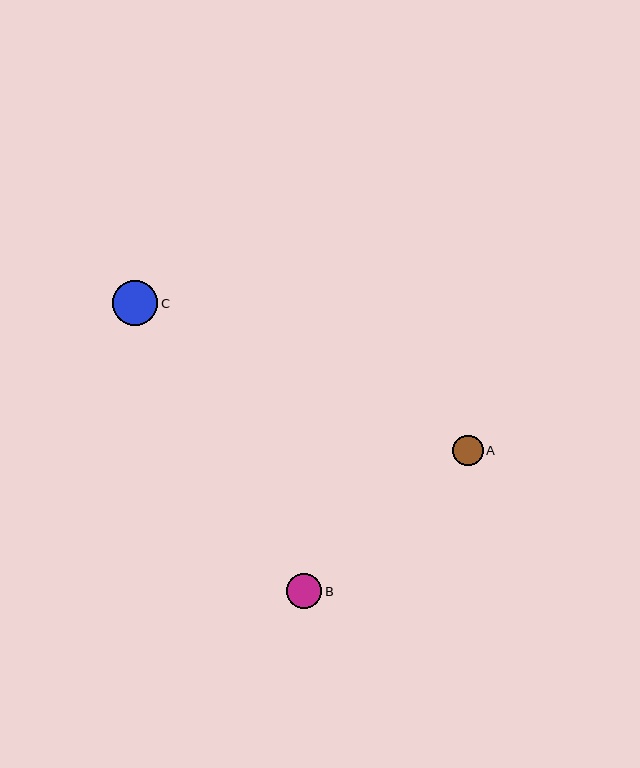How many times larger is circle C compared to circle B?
Circle C is approximately 1.3 times the size of circle B.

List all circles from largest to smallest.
From largest to smallest: C, B, A.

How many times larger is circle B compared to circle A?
Circle B is approximately 1.1 times the size of circle A.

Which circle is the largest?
Circle C is the largest with a size of approximately 45 pixels.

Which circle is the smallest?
Circle A is the smallest with a size of approximately 31 pixels.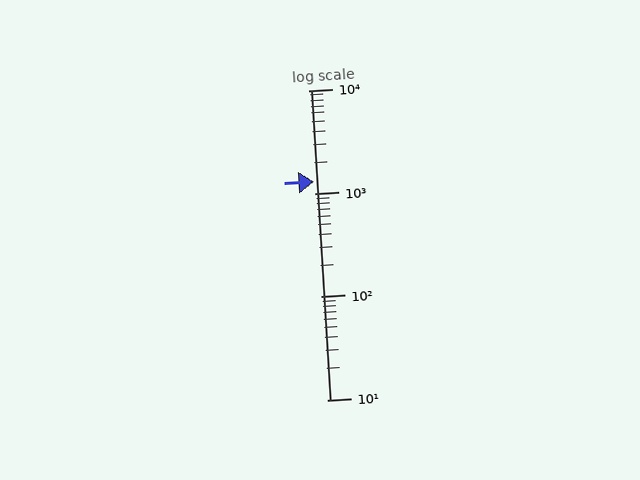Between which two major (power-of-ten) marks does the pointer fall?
The pointer is between 1000 and 10000.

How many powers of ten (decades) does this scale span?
The scale spans 3 decades, from 10 to 10000.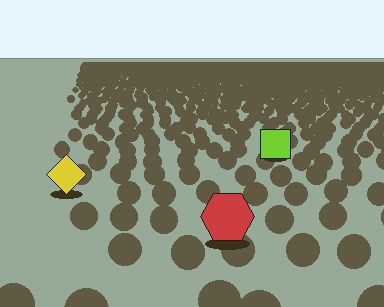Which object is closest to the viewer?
The red hexagon is closest. The texture marks near it are larger and more spread out.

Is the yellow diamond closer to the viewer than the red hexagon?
No. The red hexagon is closer — you can tell from the texture gradient: the ground texture is coarser near it.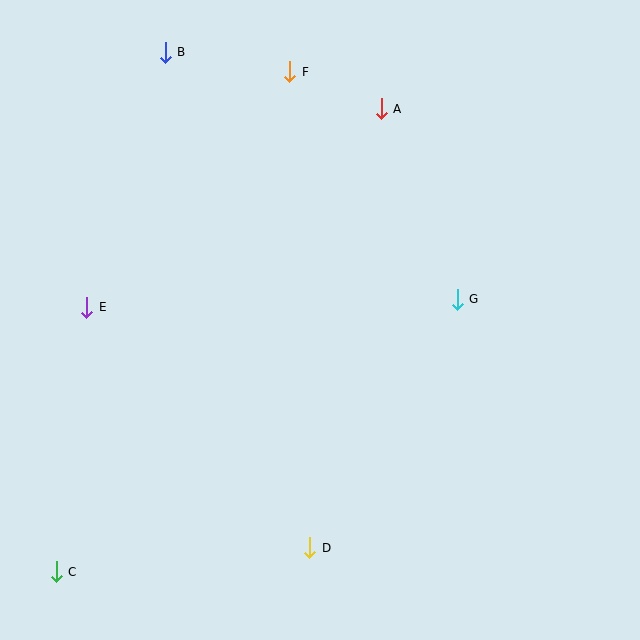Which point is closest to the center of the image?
Point G at (457, 300) is closest to the center.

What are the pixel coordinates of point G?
Point G is at (457, 300).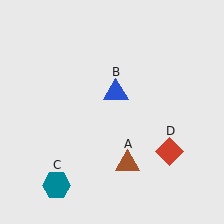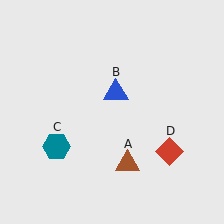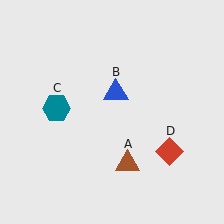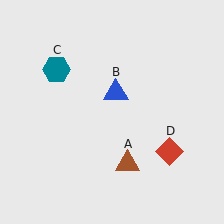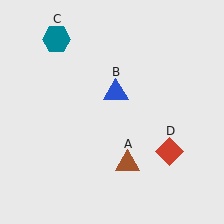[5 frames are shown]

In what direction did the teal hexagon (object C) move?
The teal hexagon (object C) moved up.